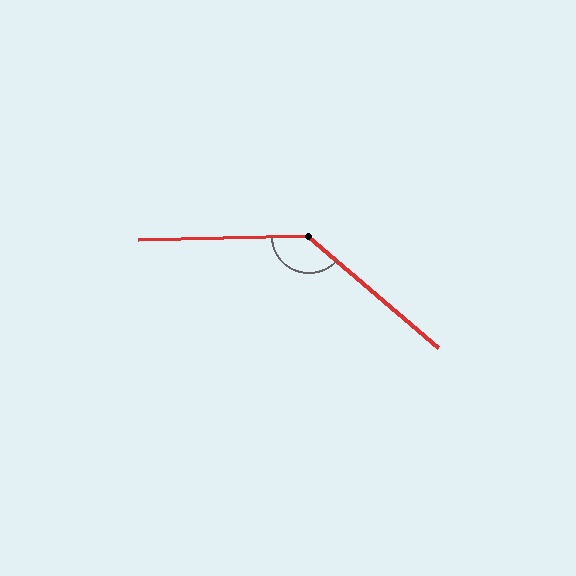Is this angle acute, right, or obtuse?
It is obtuse.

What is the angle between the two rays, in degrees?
Approximately 138 degrees.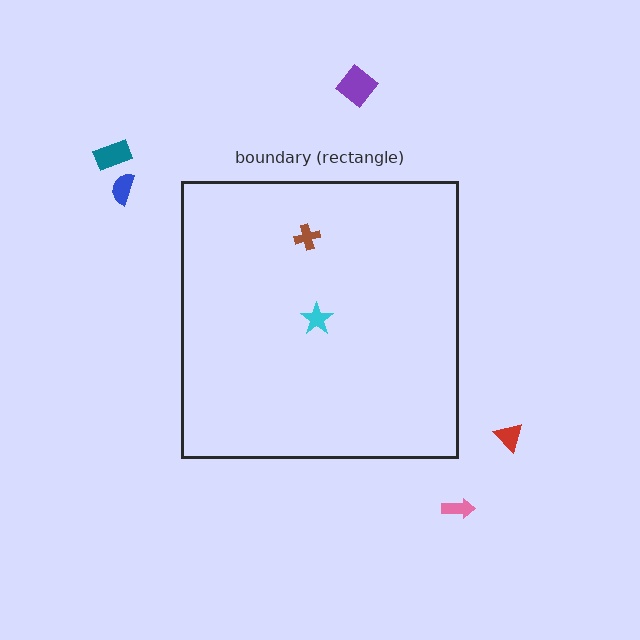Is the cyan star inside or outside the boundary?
Inside.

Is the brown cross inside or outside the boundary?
Inside.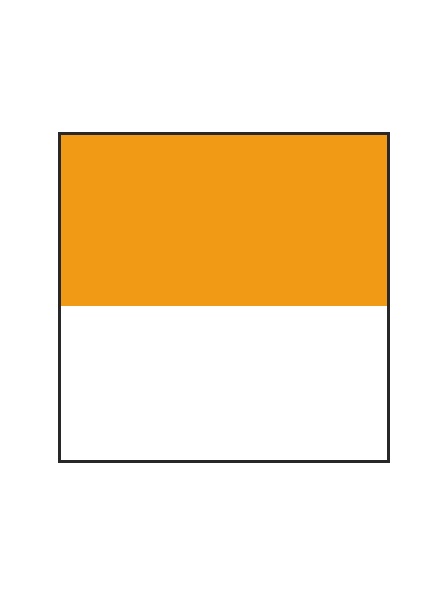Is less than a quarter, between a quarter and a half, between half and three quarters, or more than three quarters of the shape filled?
Between half and three quarters.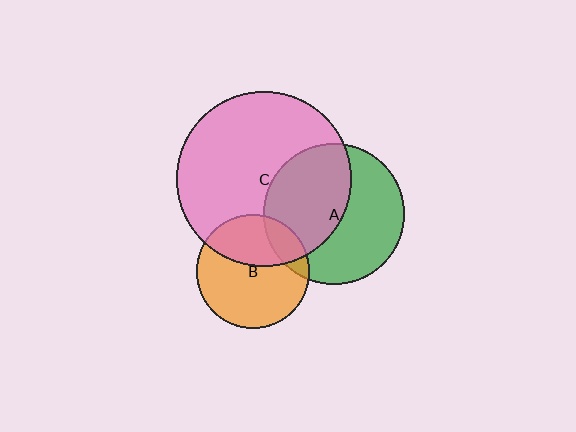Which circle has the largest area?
Circle C (pink).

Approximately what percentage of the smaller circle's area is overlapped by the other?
Approximately 15%.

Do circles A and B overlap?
Yes.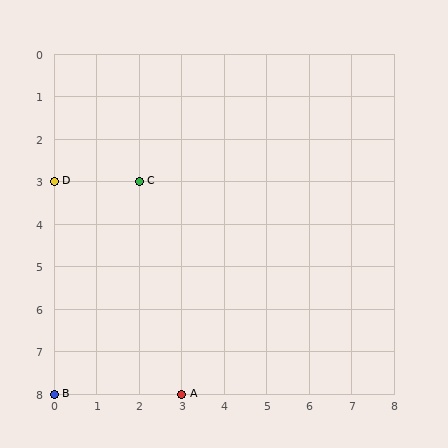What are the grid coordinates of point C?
Point C is at grid coordinates (2, 3).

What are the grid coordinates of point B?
Point B is at grid coordinates (0, 8).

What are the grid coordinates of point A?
Point A is at grid coordinates (3, 8).